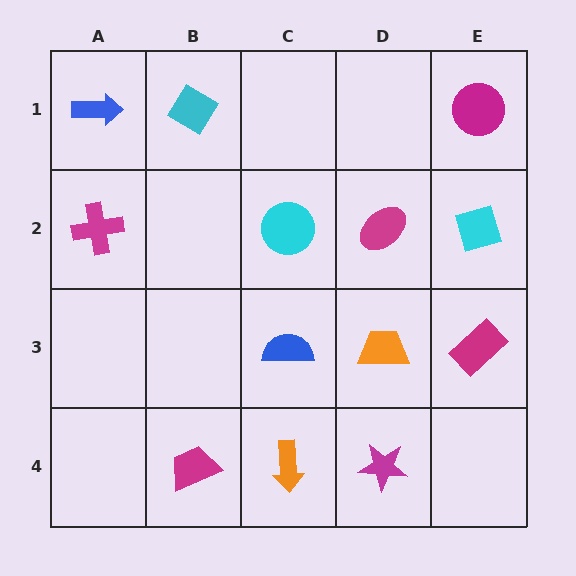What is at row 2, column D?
A magenta ellipse.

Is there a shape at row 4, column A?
No, that cell is empty.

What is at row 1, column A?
A blue arrow.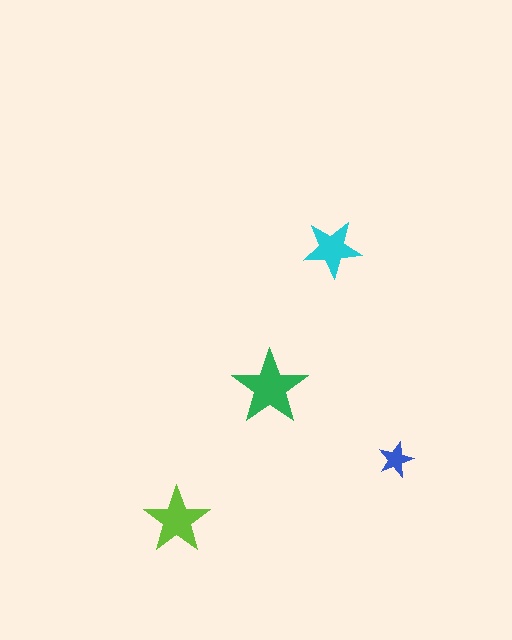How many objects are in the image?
There are 4 objects in the image.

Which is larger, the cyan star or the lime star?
The lime one.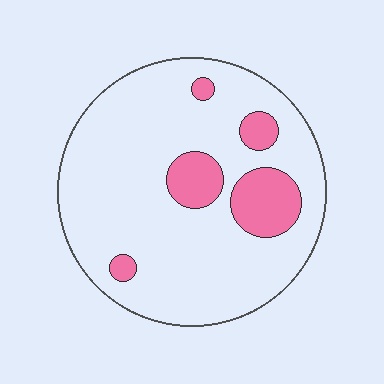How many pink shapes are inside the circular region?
5.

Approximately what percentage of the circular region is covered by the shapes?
Approximately 15%.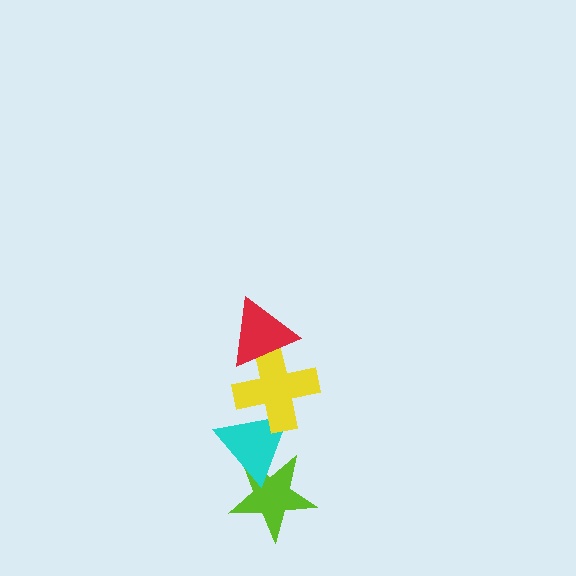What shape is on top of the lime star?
The cyan triangle is on top of the lime star.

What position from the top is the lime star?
The lime star is 4th from the top.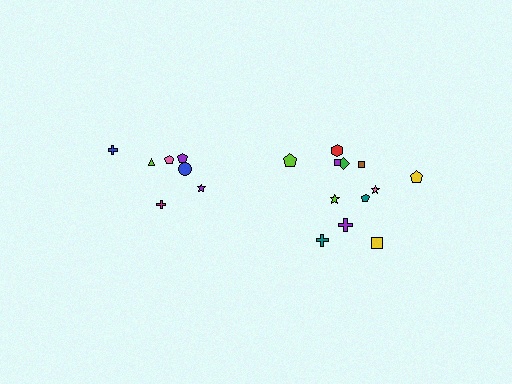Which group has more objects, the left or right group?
The right group.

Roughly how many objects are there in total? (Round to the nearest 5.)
Roughly 20 objects in total.